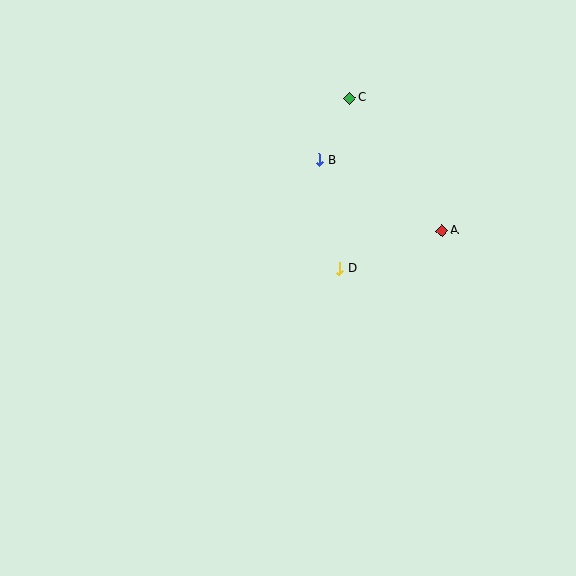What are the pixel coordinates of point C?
Point C is at (350, 98).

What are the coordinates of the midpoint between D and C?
The midpoint between D and C is at (345, 183).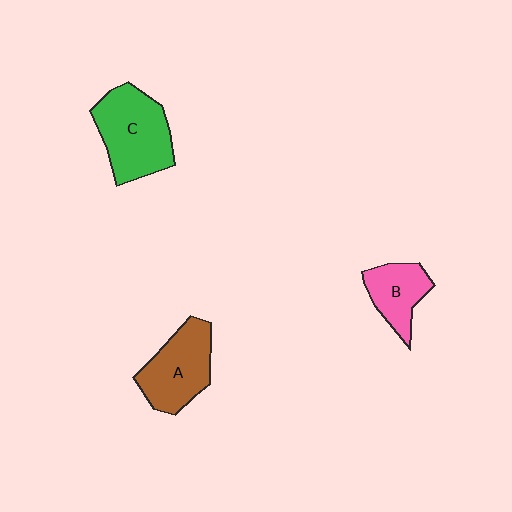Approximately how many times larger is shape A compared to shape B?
Approximately 1.4 times.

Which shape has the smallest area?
Shape B (pink).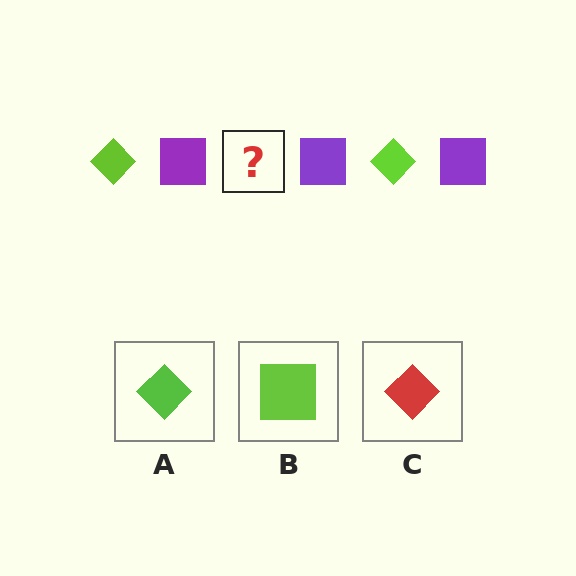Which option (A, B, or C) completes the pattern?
A.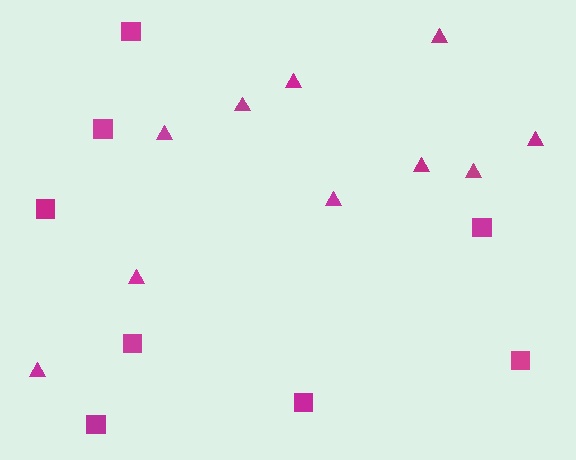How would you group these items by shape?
There are 2 groups: one group of triangles (10) and one group of squares (8).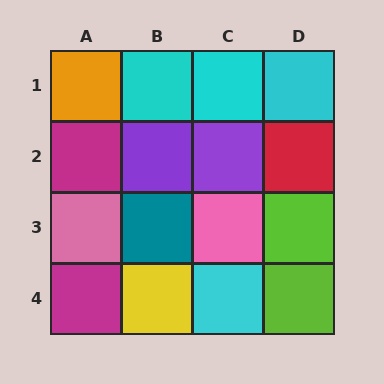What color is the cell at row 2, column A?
Magenta.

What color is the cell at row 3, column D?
Lime.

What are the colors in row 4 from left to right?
Magenta, yellow, cyan, lime.